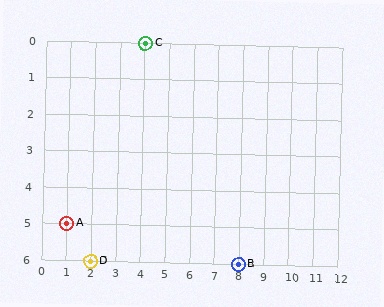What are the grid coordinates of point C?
Point C is at grid coordinates (4, 0).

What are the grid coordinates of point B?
Point B is at grid coordinates (8, 6).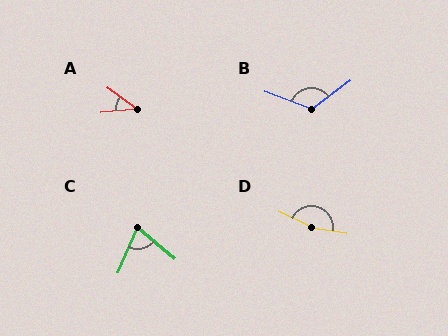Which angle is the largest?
D, at approximately 164 degrees.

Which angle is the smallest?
A, at approximately 40 degrees.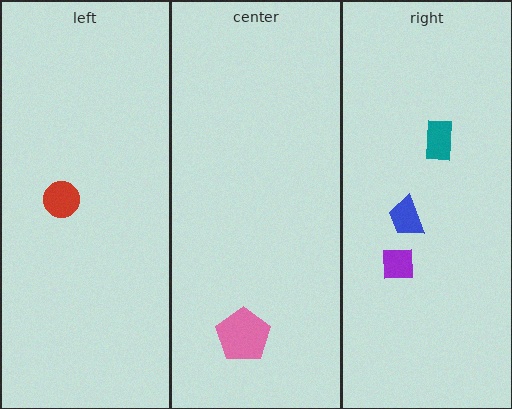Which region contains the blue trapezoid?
The right region.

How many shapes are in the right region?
3.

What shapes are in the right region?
The teal rectangle, the blue trapezoid, the purple square.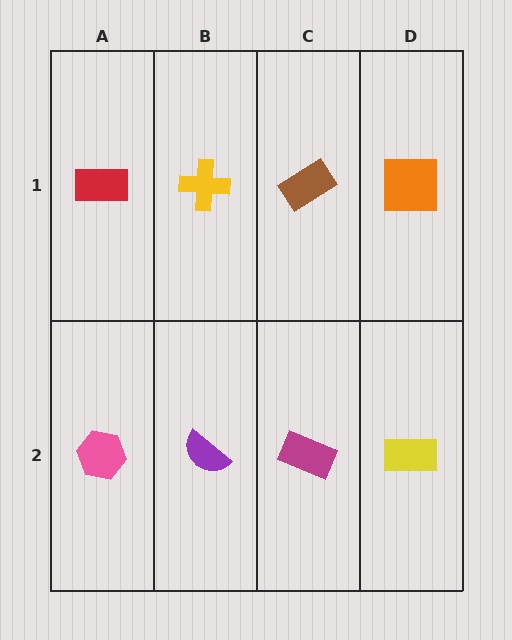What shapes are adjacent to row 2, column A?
A red rectangle (row 1, column A), a purple semicircle (row 2, column B).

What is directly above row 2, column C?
A brown rectangle.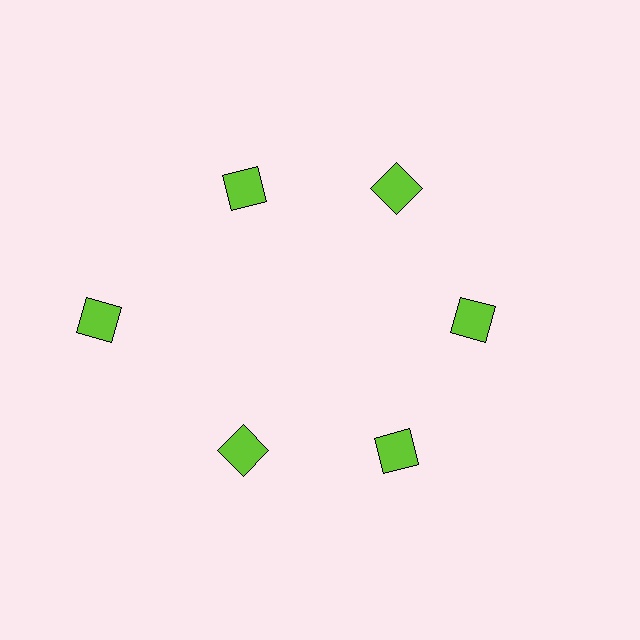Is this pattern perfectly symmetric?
No. The 6 lime squares are arranged in a ring, but one element near the 9 o'clock position is pushed outward from the center, breaking the 6-fold rotational symmetry.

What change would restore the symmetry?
The symmetry would be restored by moving it inward, back onto the ring so that all 6 squares sit at equal angles and equal distance from the center.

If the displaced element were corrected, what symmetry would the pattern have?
It would have 6-fold rotational symmetry — the pattern would map onto itself every 60 degrees.